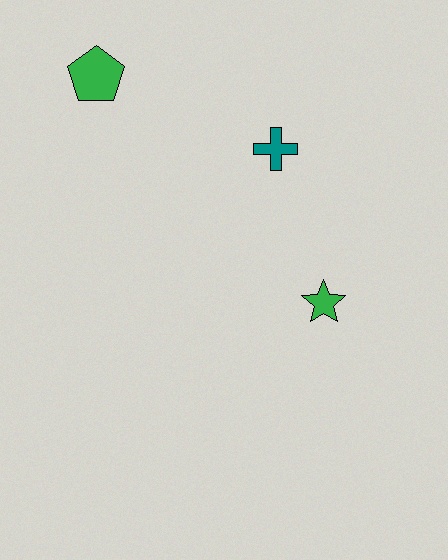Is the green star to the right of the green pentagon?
Yes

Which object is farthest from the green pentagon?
The green star is farthest from the green pentagon.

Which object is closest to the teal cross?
The green star is closest to the teal cross.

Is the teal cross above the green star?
Yes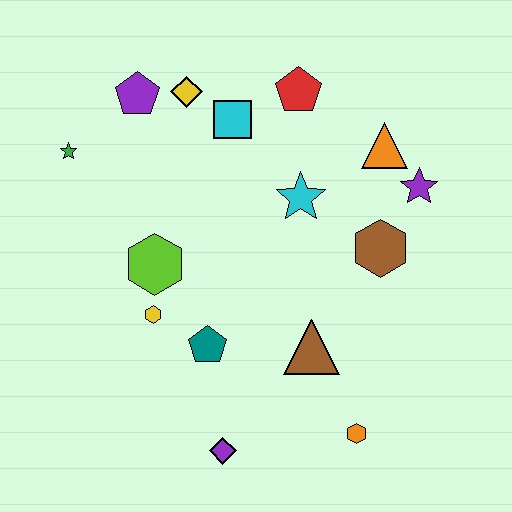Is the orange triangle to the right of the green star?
Yes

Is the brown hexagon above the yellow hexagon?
Yes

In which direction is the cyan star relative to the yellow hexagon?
The cyan star is to the right of the yellow hexagon.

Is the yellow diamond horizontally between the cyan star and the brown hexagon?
No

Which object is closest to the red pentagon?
The cyan square is closest to the red pentagon.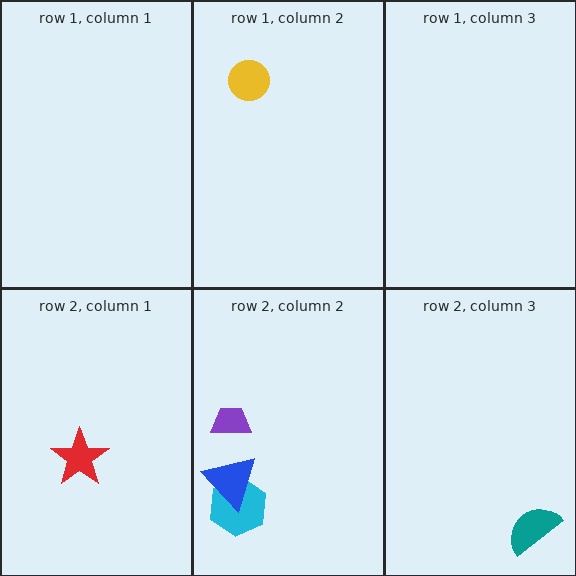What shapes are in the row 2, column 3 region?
The teal semicircle.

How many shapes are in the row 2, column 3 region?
1.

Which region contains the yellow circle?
The row 1, column 2 region.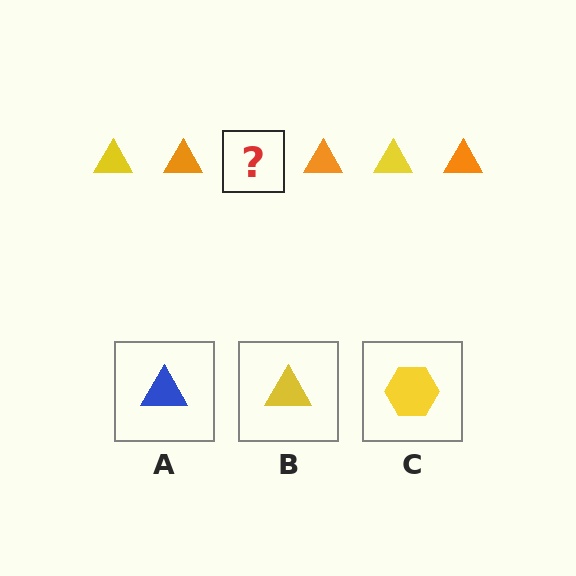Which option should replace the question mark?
Option B.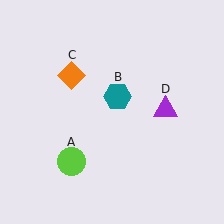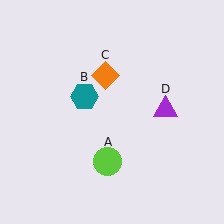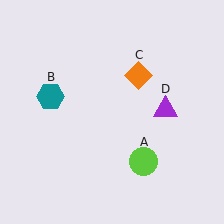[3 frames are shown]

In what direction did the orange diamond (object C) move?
The orange diamond (object C) moved right.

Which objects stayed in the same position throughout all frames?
Purple triangle (object D) remained stationary.